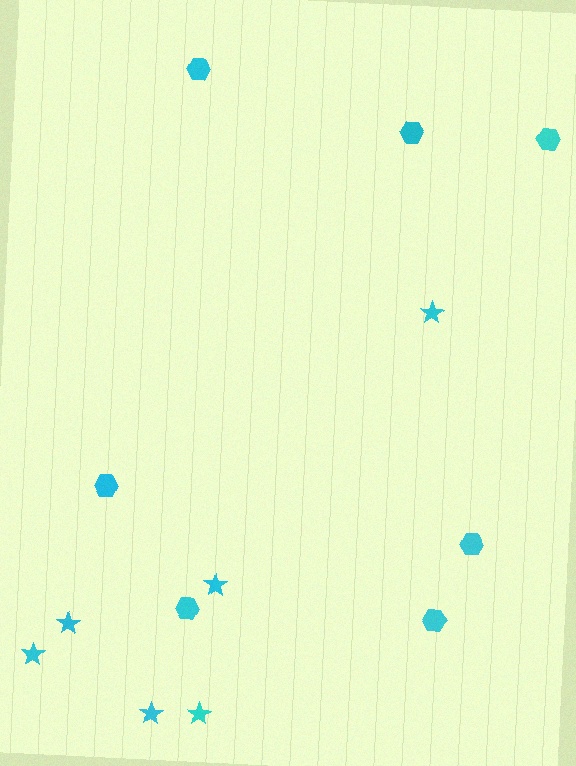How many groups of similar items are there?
There are 2 groups: one group of stars (6) and one group of hexagons (7).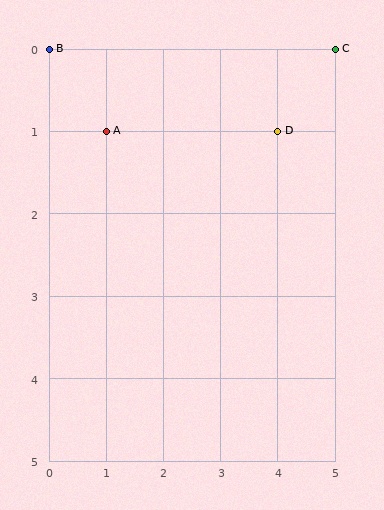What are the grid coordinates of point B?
Point B is at grid coordinates (0, 0).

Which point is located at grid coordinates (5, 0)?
Point C is at (5, 0).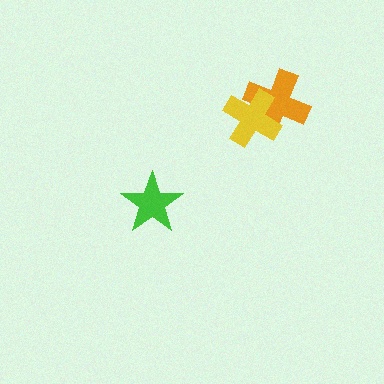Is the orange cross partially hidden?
Yes, it is partially covered by another shape.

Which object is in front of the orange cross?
The yellow cross is in front of the orange cross.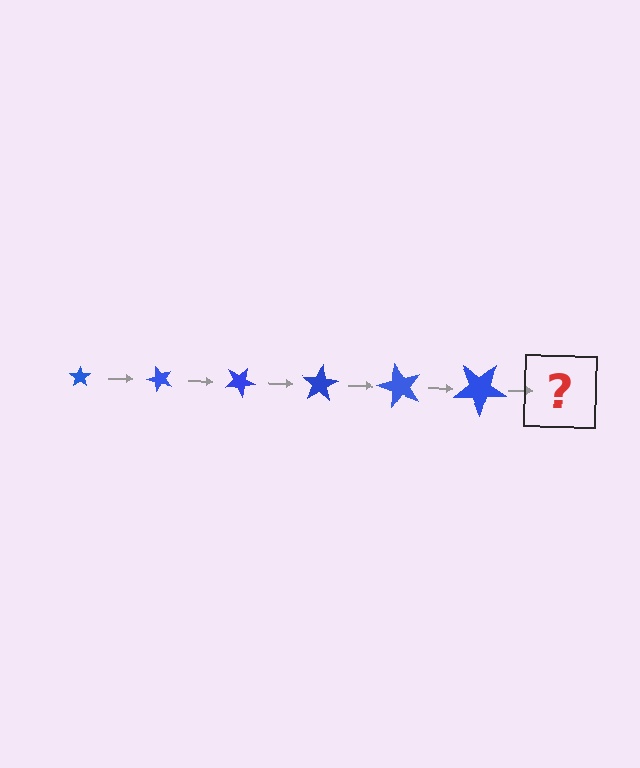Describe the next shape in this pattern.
It should be a star, larger than the previous one and rotated 300 degrees from the start.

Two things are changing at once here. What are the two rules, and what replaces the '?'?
The two rules are that the star grows larger each step and it rotates 50 degrees each step. The '?' should be a star, larger than the previous one and rotated 300 degrees from the start.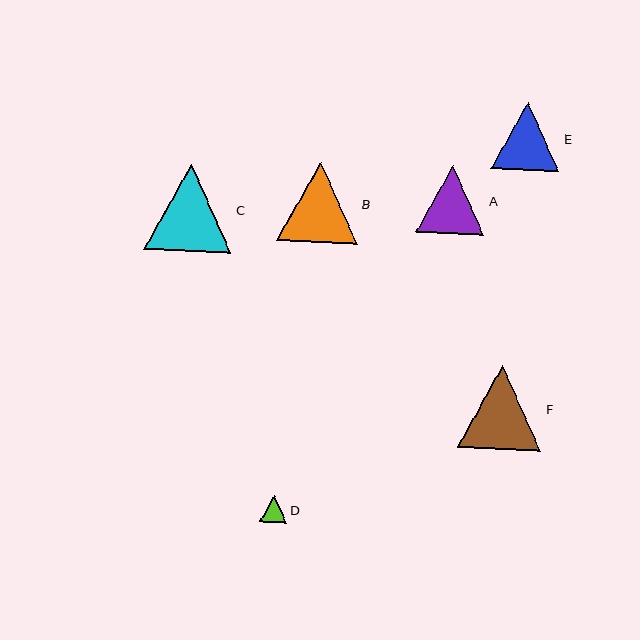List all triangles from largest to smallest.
From largest to smallest: C, F, B, E, A, D.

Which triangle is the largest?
Triangle C is the largest with a size of approximately 87 pixels.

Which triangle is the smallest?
Triangle D is the smallest with a size of approximately 27 pixels.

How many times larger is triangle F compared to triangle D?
Triangle F is approximately 3.2 times the size of triangle D.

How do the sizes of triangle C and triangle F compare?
Triangle C and triangle F are approximately the same size.